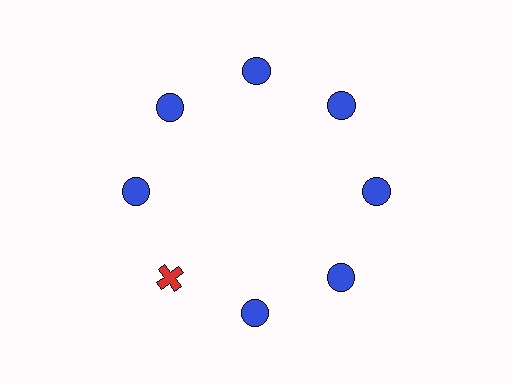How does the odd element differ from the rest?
It differs in both color (red instead of blue) and shape (cross instead of circle).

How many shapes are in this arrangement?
There are 8 shapes arranged in a ring pattern.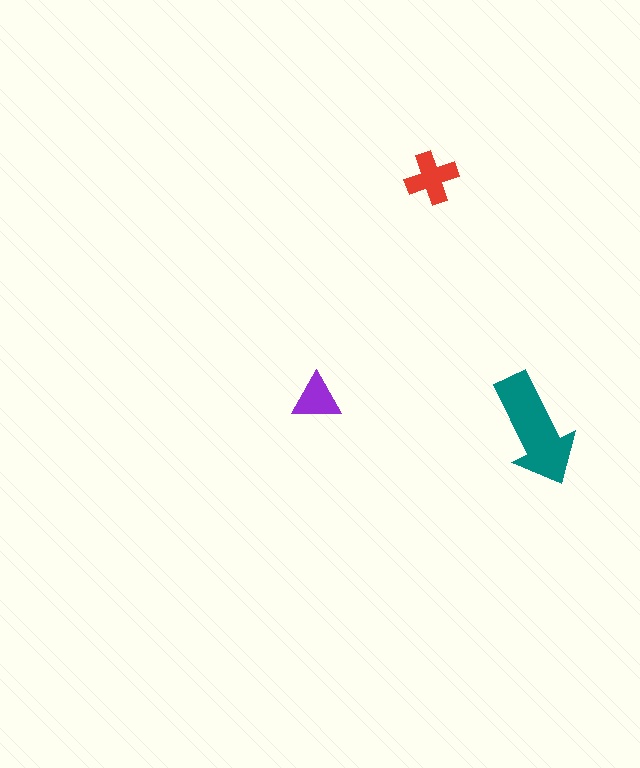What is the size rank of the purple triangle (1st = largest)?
3rd.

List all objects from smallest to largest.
The purple triangle, the red cross, the teal arrow.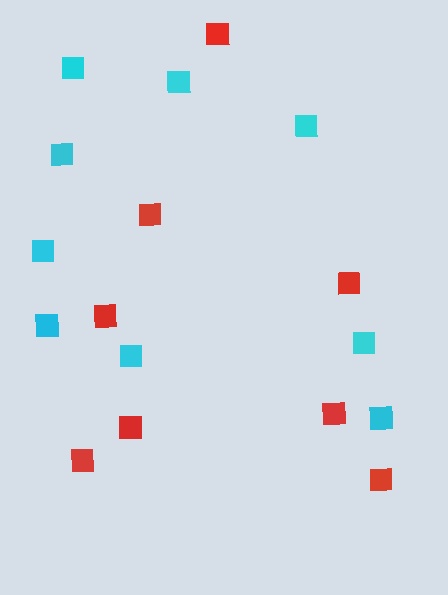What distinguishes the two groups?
There are 2 groups: one group of red squares (8) and one group of cyan squares (9).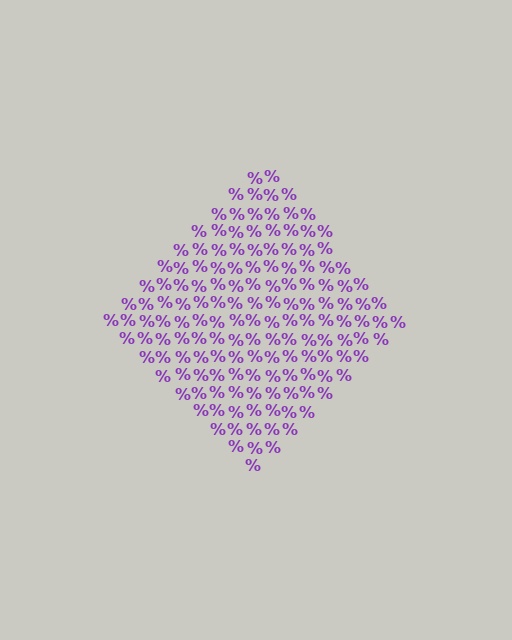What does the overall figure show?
The overall figure shows a diamond.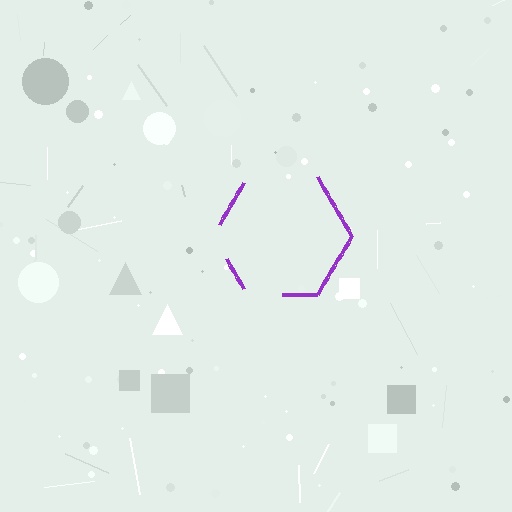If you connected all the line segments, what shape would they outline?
They would outline a hexagon.